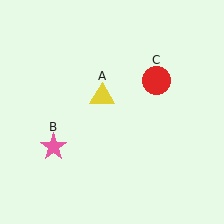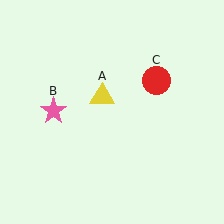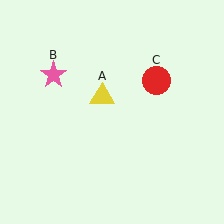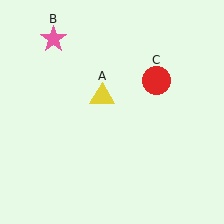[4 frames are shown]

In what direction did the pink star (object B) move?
The pink star (object B) moved up.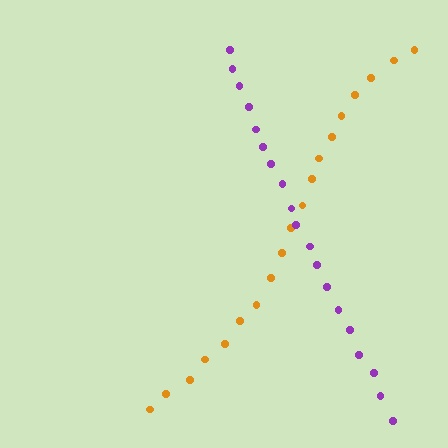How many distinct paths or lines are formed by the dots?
There are 2 distinct paths.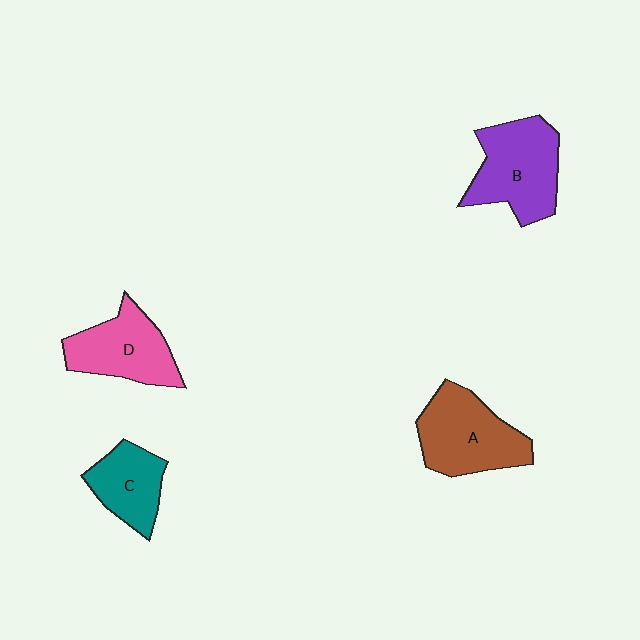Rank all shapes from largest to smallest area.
From largest to smallest: B (purple), A (brown), D (pink), C (teal).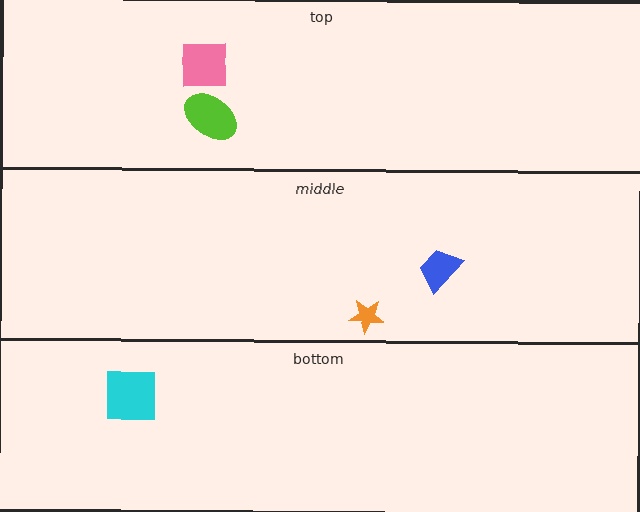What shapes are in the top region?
The pink square, the lime ellipse.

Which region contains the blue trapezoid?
The middle region.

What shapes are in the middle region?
The orange star, the blue trapezoid.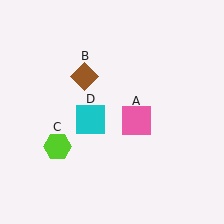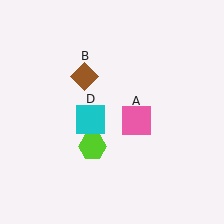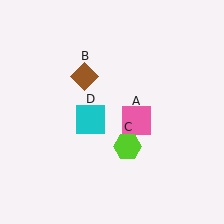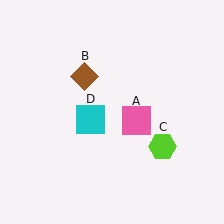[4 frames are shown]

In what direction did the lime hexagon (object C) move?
The lime hexagon (object C) moved right.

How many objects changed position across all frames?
1 object changed position: lime hexagon (object C).